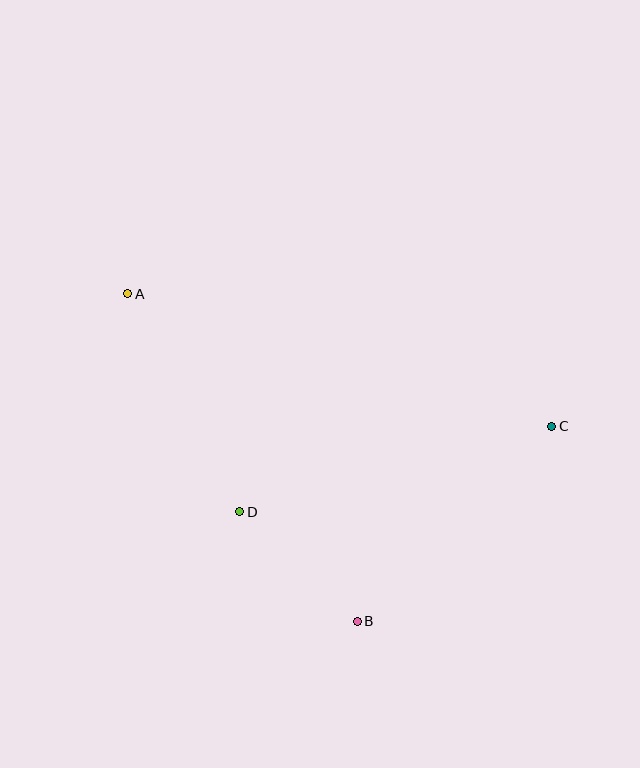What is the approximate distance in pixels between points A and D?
The distance between A and D is approximately 245 pixels.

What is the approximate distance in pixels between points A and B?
The distance between A and B is approximately 400 pixels.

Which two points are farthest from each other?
Points A and C are farthest from each other.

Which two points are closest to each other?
Points B and D are closest to each other.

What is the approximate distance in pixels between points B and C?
The distance between B and C is approximately 276 pixels.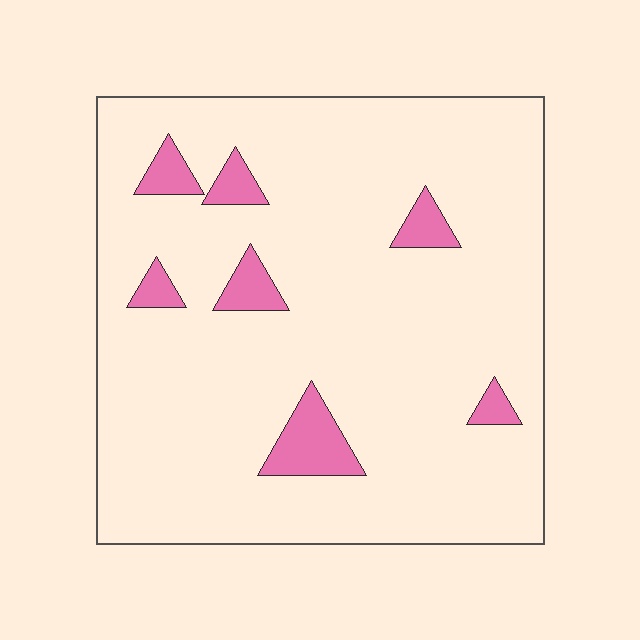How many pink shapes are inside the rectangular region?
7.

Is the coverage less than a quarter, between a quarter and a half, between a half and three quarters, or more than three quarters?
Less than a quarter.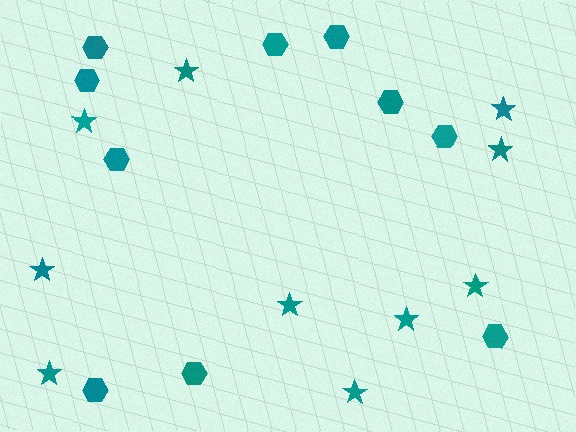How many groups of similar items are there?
There are 2 groups: one group of stars (10) and one group of hexagons (10).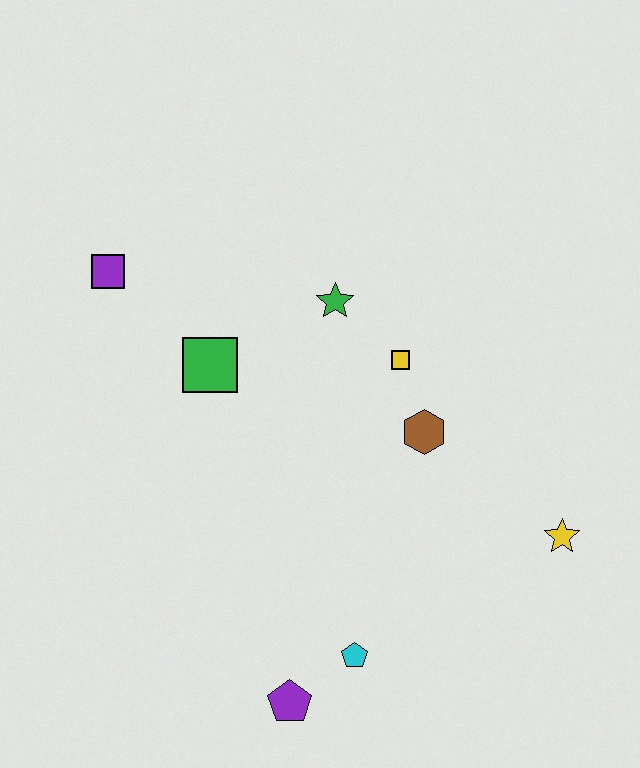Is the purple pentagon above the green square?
No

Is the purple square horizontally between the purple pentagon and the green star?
No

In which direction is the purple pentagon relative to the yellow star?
The purple pentagon is to the left of the yellow star.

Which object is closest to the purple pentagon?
The cyan pentagon is closest to the purple pentagon.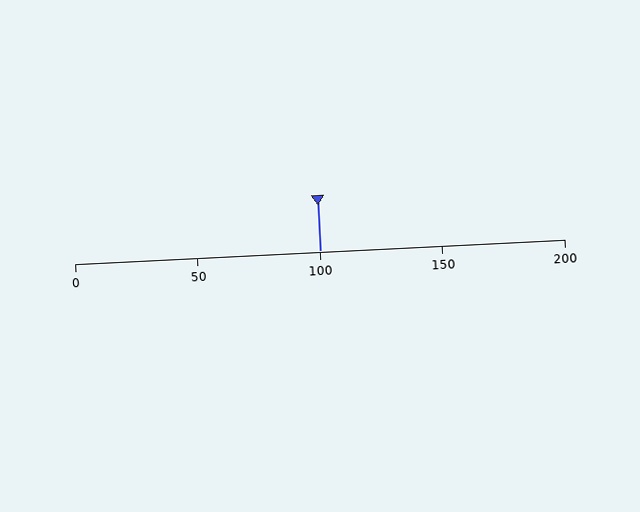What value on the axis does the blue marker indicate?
The marker indicates approximately 100.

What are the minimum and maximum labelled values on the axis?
The axis runs from 0 to 200.